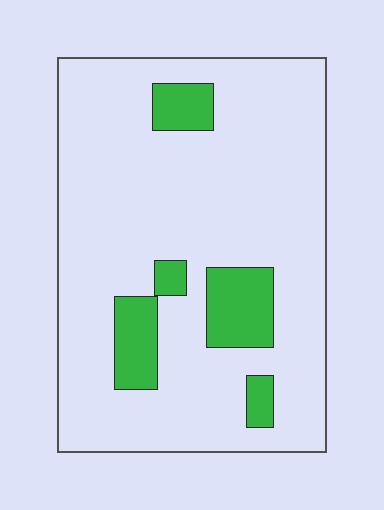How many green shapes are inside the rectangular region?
5.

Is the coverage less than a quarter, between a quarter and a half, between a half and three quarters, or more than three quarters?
Less than a quarter.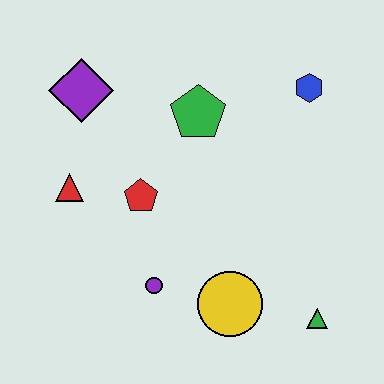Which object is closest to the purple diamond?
The red triangle is closest to the purple diamond.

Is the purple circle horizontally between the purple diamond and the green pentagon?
Yes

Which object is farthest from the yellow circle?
The purple diamond is farthest from the yellow circle.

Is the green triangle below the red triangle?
Yes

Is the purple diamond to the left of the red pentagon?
Yes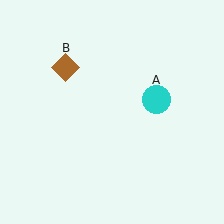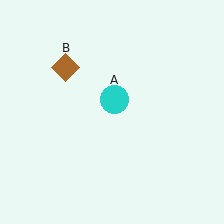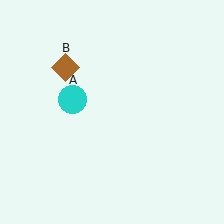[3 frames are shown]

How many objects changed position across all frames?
1 object changed position: cyan circle (object A).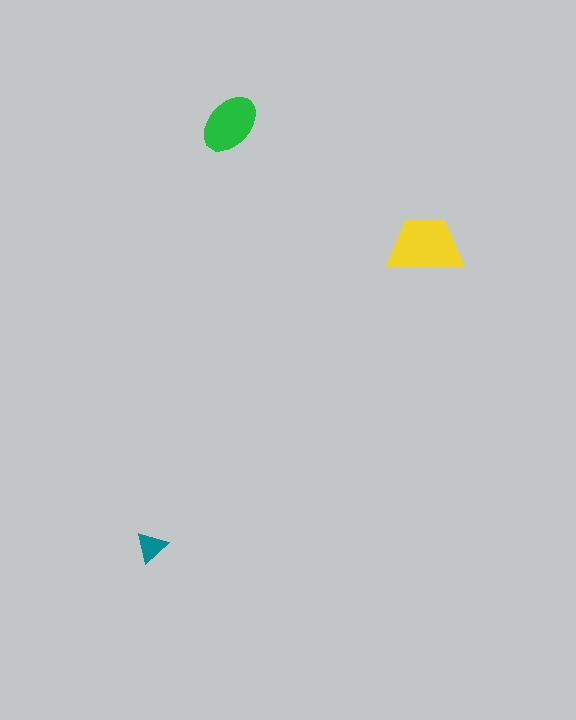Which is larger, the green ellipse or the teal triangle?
The green ellipse.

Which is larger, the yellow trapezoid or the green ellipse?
The yellow trapezoid.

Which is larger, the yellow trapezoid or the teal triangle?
The yellow trapezoid.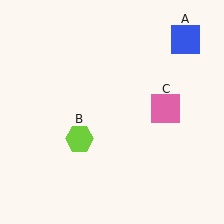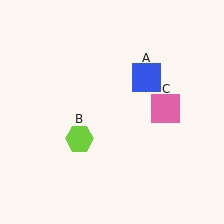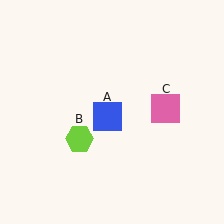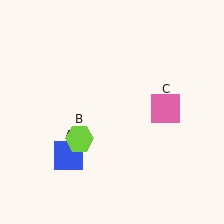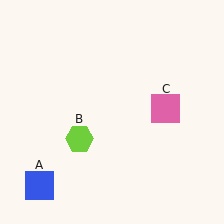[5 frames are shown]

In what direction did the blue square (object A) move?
The blue square (object A) moved down and to the left.